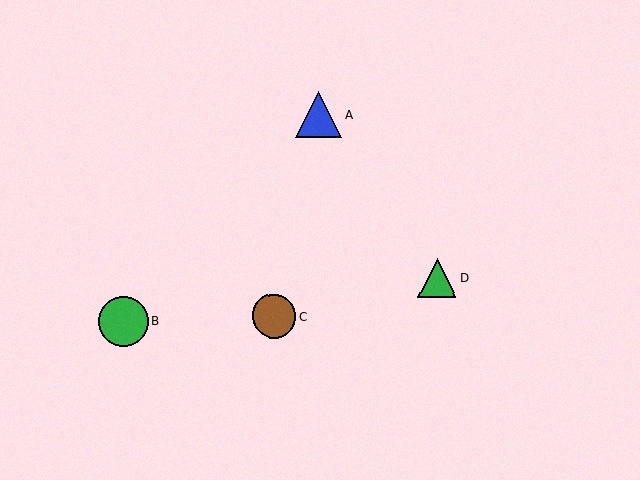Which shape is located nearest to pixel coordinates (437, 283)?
The green triangle (labeled D) at (437, 278) is nearest to that location.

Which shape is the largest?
The green circle (labeled B) is the largest.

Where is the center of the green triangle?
The center of the green triangle is at (437, 278).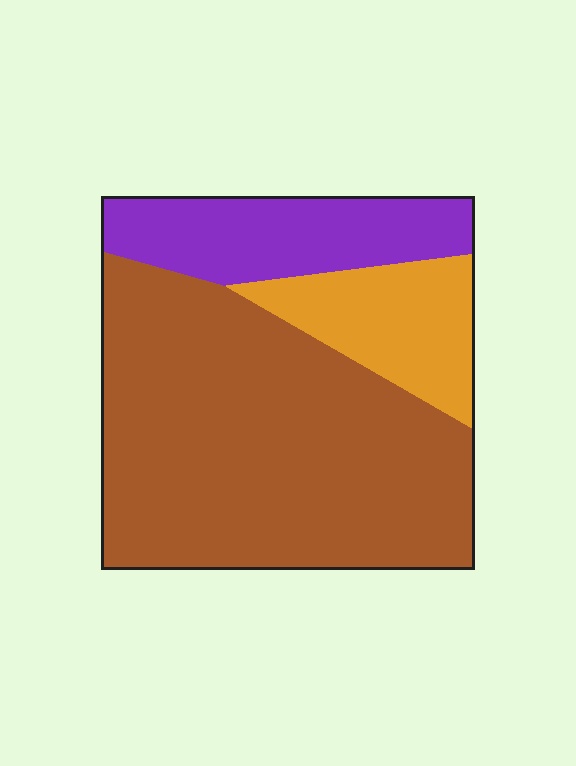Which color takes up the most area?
Brown, at roughly 65%.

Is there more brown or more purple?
Brown.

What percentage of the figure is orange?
Orange covers about 15% of the figure.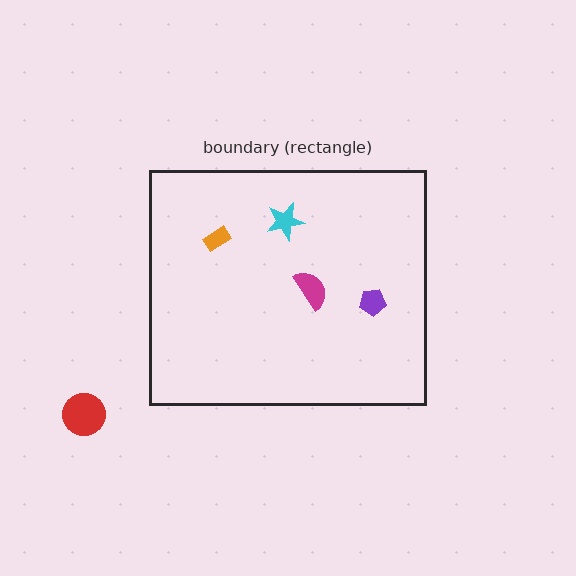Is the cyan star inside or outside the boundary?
Inside.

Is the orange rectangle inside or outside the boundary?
Inside.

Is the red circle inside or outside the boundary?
Outside.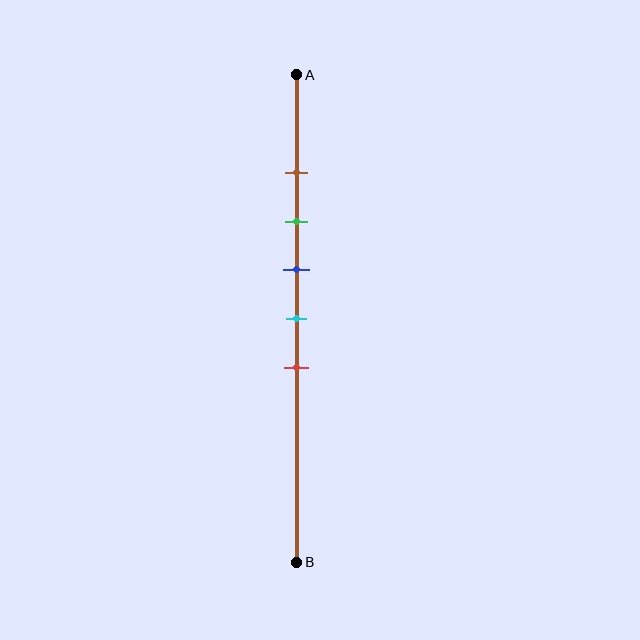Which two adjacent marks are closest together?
The brown and green marks are the closest adjacent pair.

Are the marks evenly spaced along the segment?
Yes, the marks are approximately evenly spaced.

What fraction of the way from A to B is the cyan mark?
The cyan mark is approximately 50% (0.5) of the way from A to B.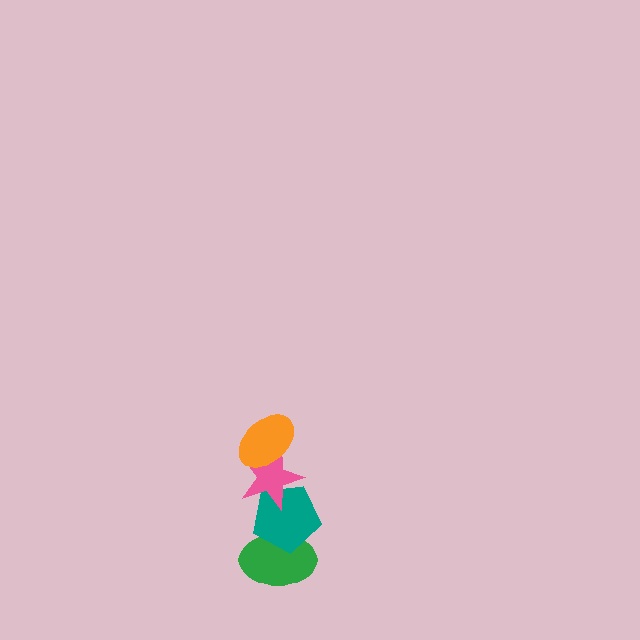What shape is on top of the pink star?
The orange ellipse is on top of the pink star.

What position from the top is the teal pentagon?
The teal pentagon is 3rd from the top.